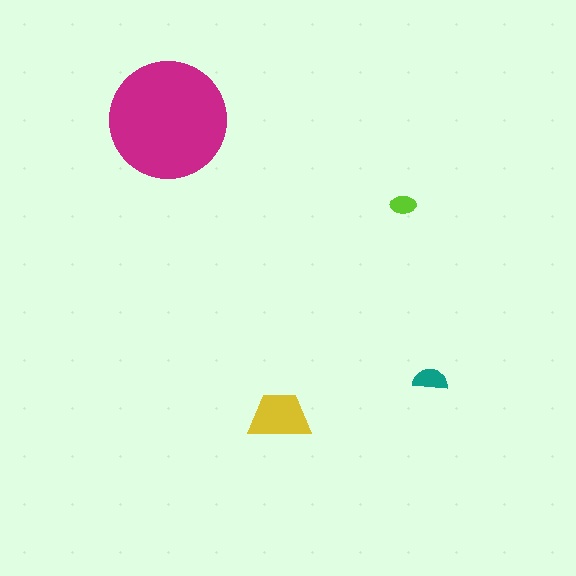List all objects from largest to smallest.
The magenta circle, the yellow trapezoid, the teal semicircle, the lime ellipse.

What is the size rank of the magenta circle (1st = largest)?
1st.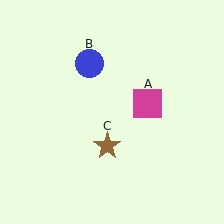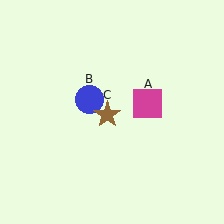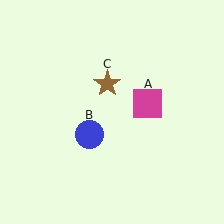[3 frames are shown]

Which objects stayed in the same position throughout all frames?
Magenta square (object A) remained stationary.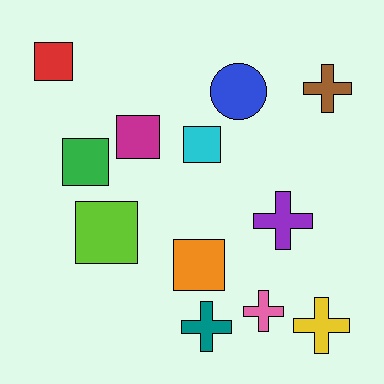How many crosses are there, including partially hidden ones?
There are 5 crosses.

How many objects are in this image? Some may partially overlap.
There are 12 objects.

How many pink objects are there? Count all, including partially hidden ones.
There is 1 pink object.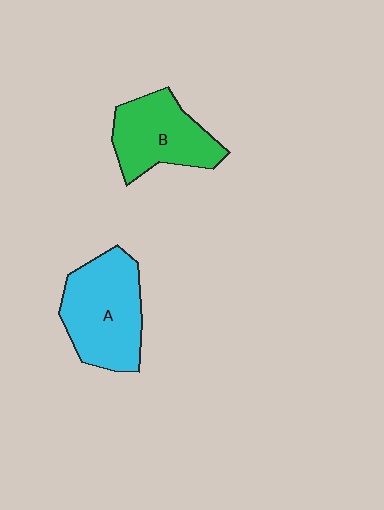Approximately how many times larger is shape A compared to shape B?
Approximately 1.2 times.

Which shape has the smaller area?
Shape B (green).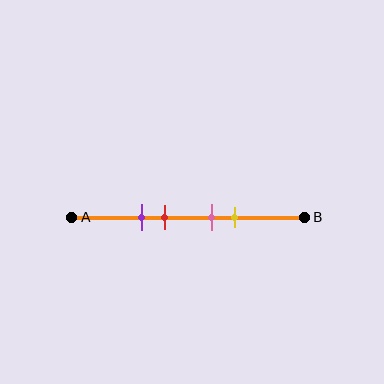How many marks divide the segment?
There are 4 marks dividing the segment.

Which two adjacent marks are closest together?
The pink and yellow marks are the closest adjacent pair.